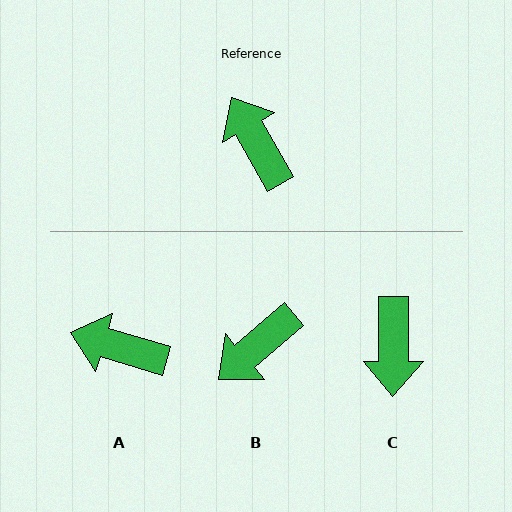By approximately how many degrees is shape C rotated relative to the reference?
Approximately 150 degrees counter-clockwise.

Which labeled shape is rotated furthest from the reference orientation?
C, about 150 degrees away.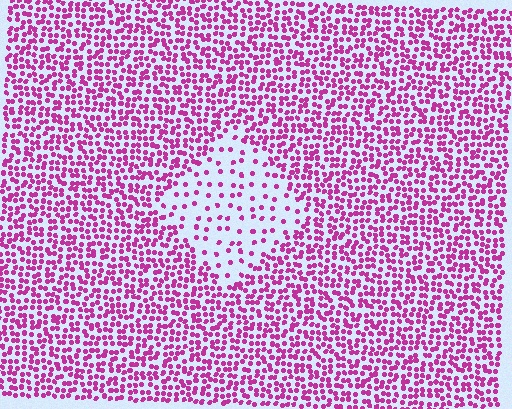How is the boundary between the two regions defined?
The boundary is defined by a change in element density (approximately 2.8x ratio). All elements are the same color, size, and shape.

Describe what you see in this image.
The image contains small magenta elements arranged at two different densities. A diamond-shaped region is visible where the elements are less densely packed than the surrounding area.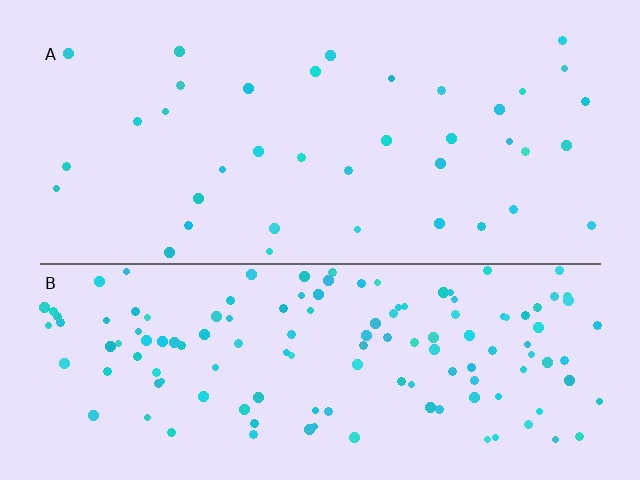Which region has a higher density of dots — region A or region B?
B (the bottom).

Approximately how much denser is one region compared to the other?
Approximately 3.6× — region B over region A.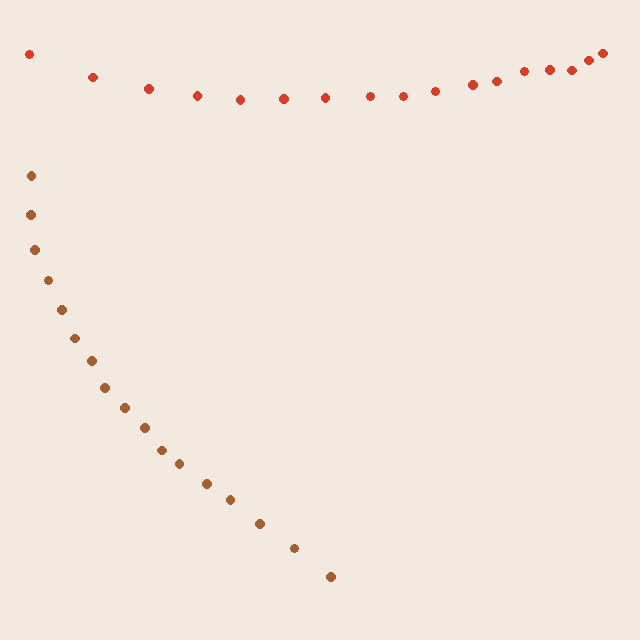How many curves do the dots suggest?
There are 2 distinct paths.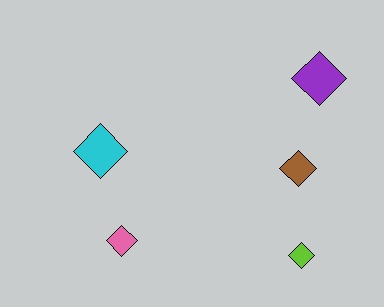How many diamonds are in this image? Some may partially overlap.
There are 5 diamonds.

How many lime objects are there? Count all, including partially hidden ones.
There is 1 lime object.